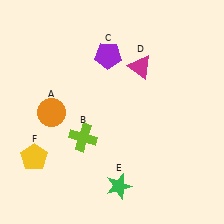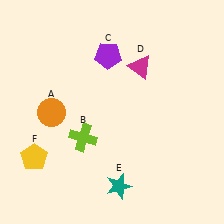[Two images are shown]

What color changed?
The star (E) changed from green in Image 1 to teal in Image 2.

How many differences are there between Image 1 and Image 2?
There is 1 difference between the two images.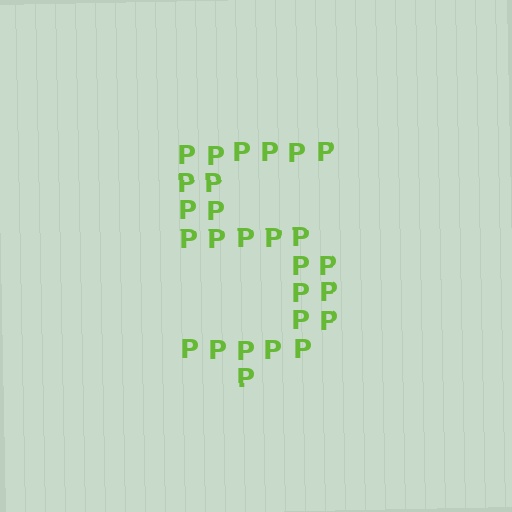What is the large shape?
The large shape is the digit 5.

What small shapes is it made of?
It is made of small letter P's.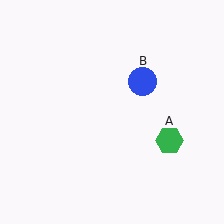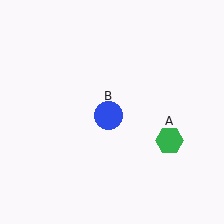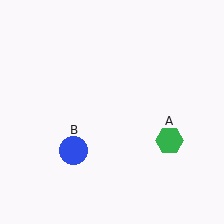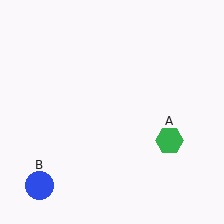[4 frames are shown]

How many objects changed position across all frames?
1 object changed position: blue circle (object B).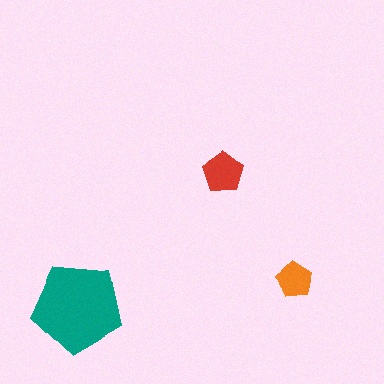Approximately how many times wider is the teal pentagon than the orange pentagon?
About 2.5 times wider.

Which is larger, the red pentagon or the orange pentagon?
The red one.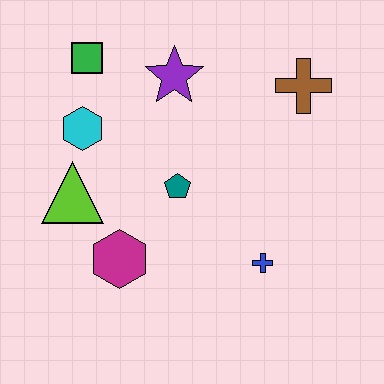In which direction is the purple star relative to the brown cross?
The purple star is to the left of the brown cross.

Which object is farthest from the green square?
The blue cross is farthest from the green square.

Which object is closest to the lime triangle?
The cyan hexagon is closest to the lime triangle.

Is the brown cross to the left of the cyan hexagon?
No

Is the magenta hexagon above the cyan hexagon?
No